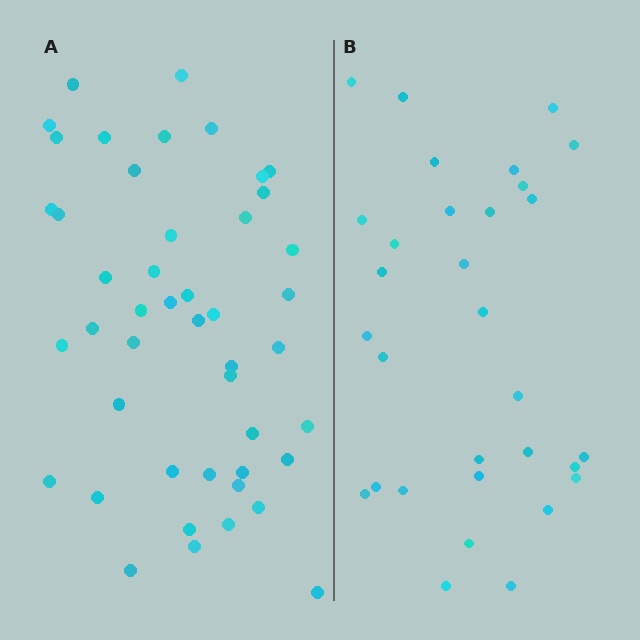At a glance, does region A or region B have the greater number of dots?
Region A (the left region) has more dots.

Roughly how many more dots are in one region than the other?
Region A has approximately 15 more dots than region B.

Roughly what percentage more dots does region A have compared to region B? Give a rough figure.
About 50% more.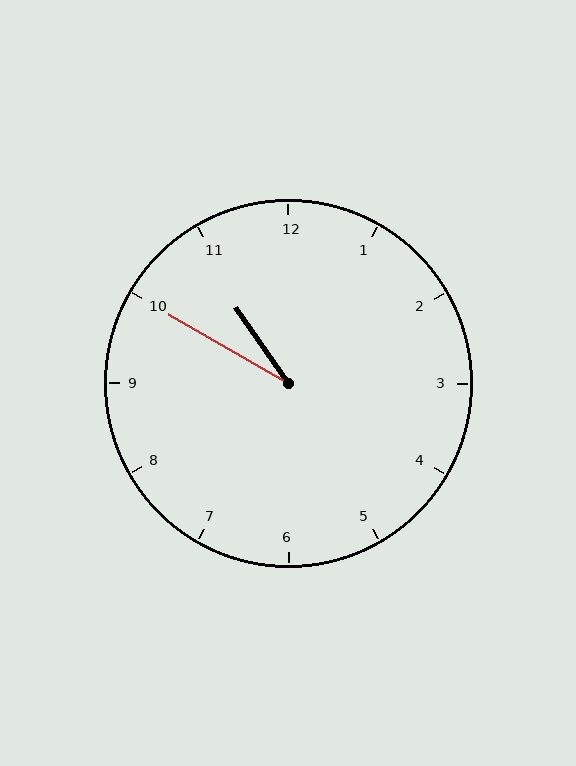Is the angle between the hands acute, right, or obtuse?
It is acute.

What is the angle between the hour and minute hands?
Approximately 25 degrees.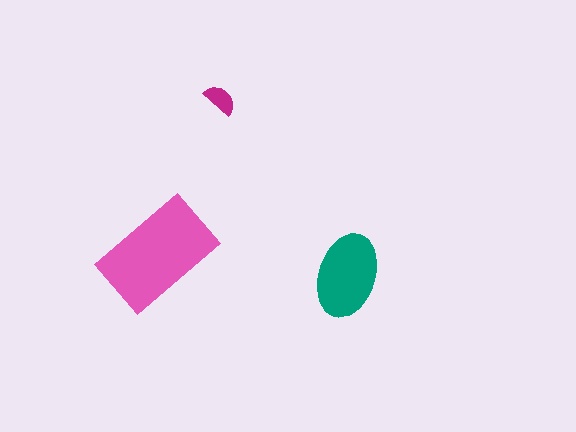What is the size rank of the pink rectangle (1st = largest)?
1st.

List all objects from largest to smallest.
The pink rectangle, the teal ellipse, the magenta semicircle.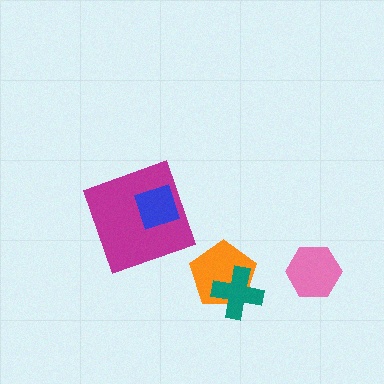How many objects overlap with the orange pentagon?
1 object overlaps with the orange pentagon.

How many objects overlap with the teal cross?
1 object overlaps with the teal cross.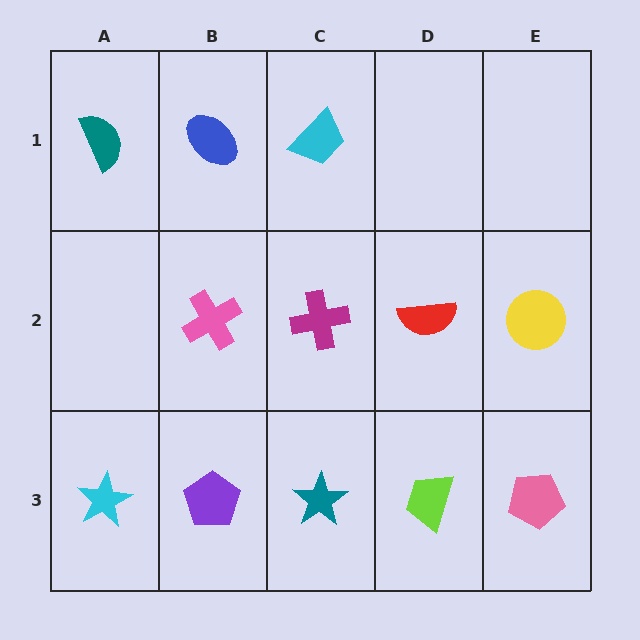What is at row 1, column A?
A teal semicircle.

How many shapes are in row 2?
4 shapes.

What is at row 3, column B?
A purple pentagon.